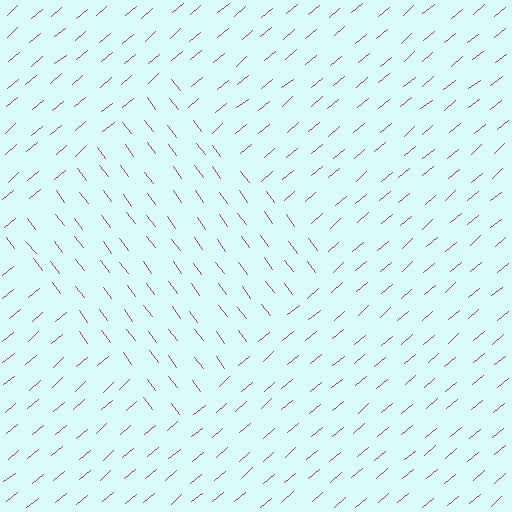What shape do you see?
I see a diamond.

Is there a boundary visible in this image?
Yes, there is a texture boundary formed by a change in line orientation.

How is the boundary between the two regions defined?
The boundary is defined purely by a change in line orientation (approximately 86 degrees difference). All lines are the same color and thickness.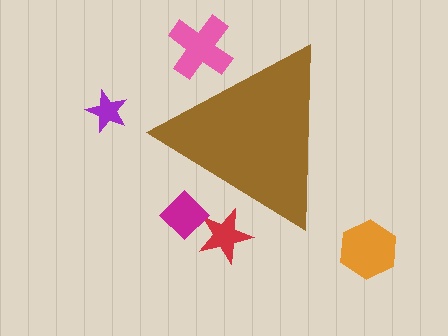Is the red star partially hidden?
Yes, the red star is partially hidden behind the brown triangle.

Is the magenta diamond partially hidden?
Yes, the magenta diamond is partially hidden behind the brown triangle.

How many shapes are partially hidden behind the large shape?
3 shapes are partially hidden.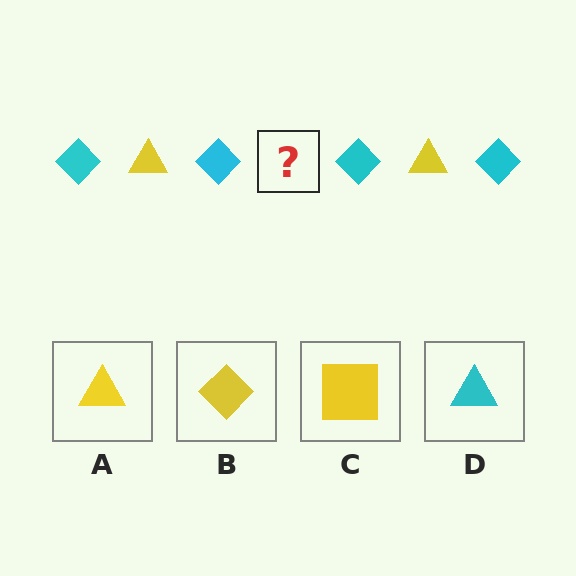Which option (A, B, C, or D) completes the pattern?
A.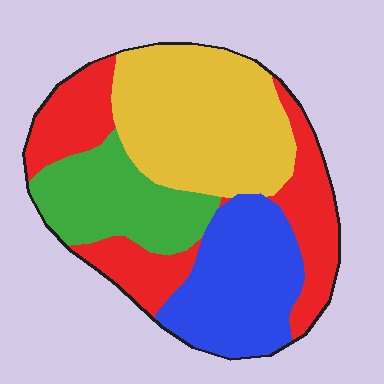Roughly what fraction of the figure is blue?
Blue takes up about one quarter (1/4) of the figure.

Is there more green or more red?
Red.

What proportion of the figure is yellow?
Yellow covers about 30% of the figure.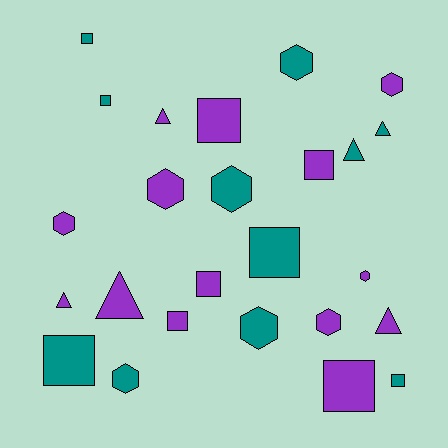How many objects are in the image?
There are 25 objects.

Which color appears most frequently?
Purple, with 14 objects.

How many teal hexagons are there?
There are 4 teal hexagons.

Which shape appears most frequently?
Square, with 10 objects.